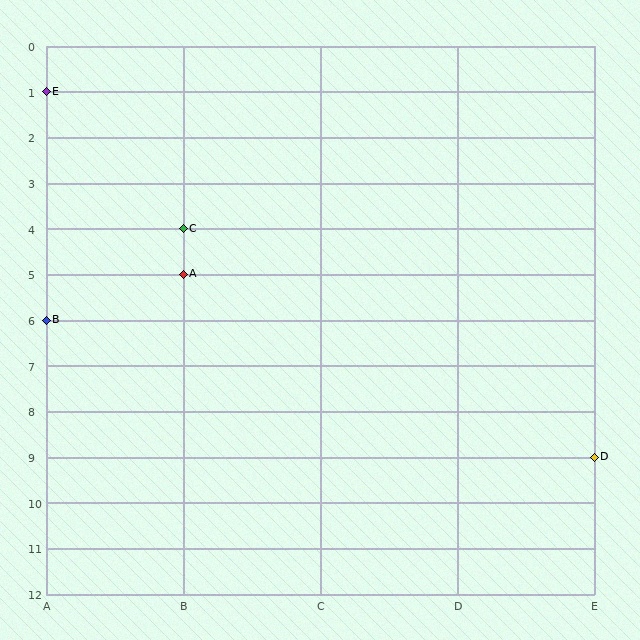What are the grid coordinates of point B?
Point B is at grid coordinates (A, 6).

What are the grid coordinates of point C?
Point C is at grid coordinates (B, 4).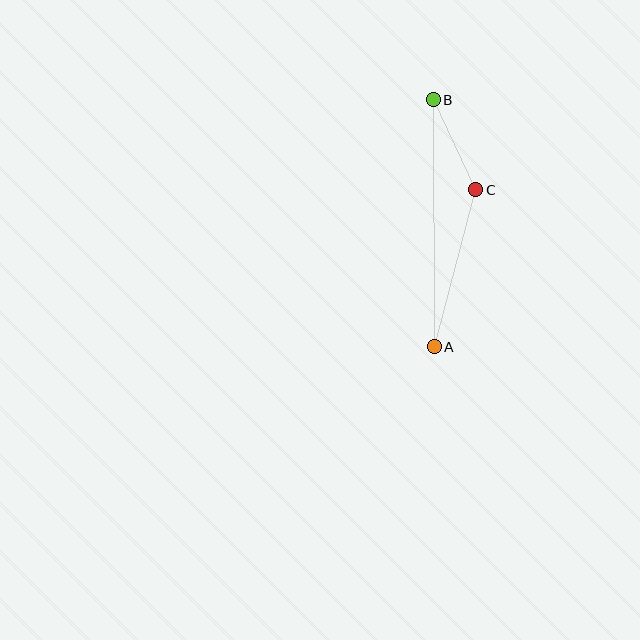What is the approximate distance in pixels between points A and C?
The distance between A and C is approximately 162 pixels.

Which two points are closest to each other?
Points B and C are closest to each other.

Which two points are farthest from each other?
Points A and B are farthest from each other.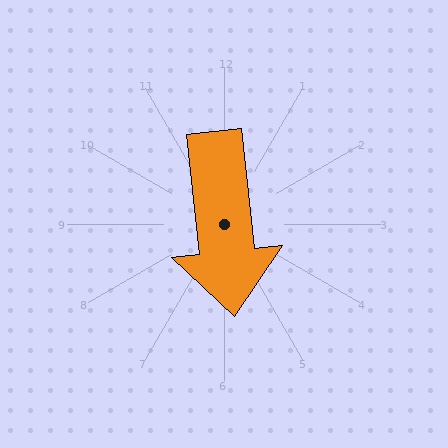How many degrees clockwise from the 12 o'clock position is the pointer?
Approximately 174 degrees.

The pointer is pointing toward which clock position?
Roughly 6 o'clock.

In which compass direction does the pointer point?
South.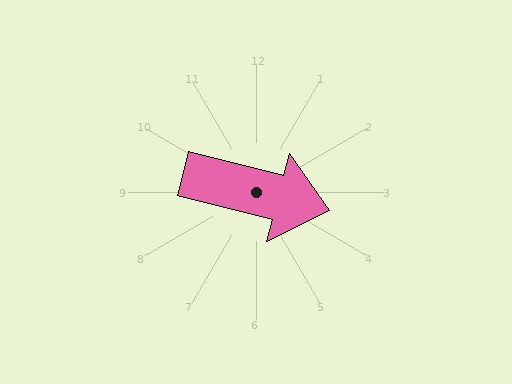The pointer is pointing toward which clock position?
Roughly 3 o'clock.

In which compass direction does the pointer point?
East.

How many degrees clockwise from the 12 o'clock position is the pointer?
Approximately 104 degrees.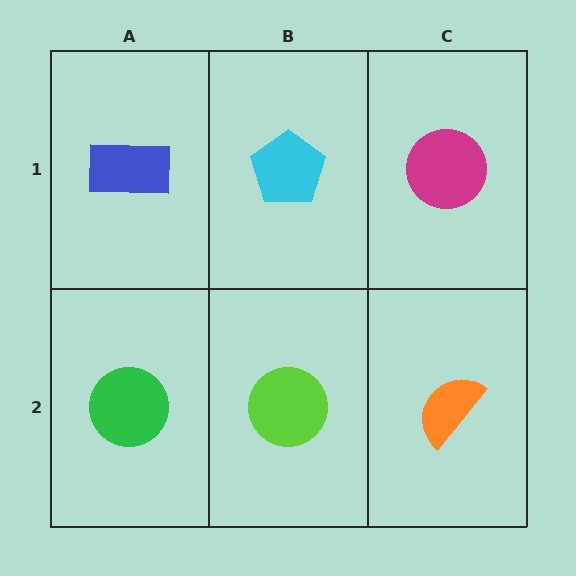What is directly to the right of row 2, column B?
An orange semicircle.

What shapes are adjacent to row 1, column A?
A green circle (row 2, column A), a cyan pentagon (row 1, column B).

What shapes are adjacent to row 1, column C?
An orange semicircle (row 2, column C), a cyan pentagon (row 1, column B).